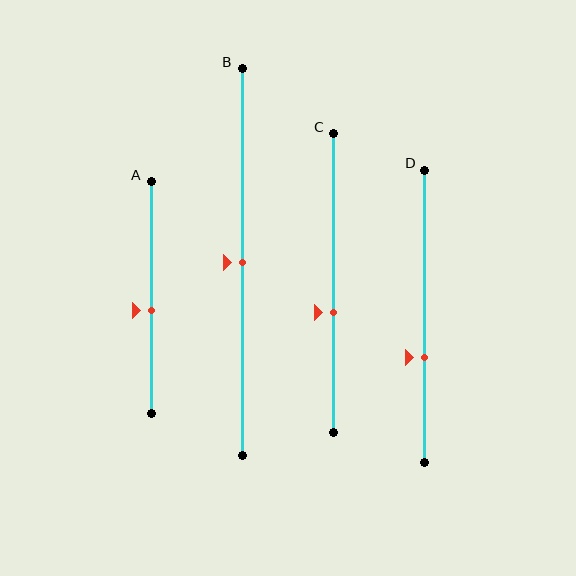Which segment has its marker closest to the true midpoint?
Segment B has its marker closest to the true midpoint.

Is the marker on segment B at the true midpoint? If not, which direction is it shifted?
Yes, the marker on segment B is at the true midpoint.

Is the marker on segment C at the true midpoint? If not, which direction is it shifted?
No, the marker on segment C is shifted downward by about 10% of the segment length.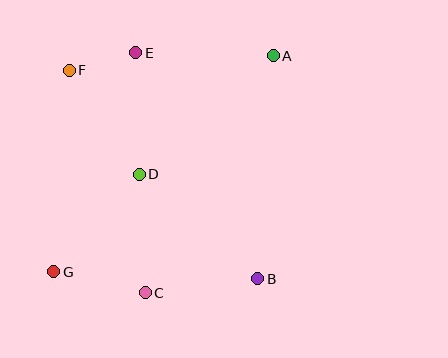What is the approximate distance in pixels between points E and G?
The distance between E and G is approximately 234 pixels.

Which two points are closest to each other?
Points E and F are closest to each other.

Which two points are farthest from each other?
Points A and G are farthest from each other.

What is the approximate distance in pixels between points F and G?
The distance between F and G is approximately 202 pixels.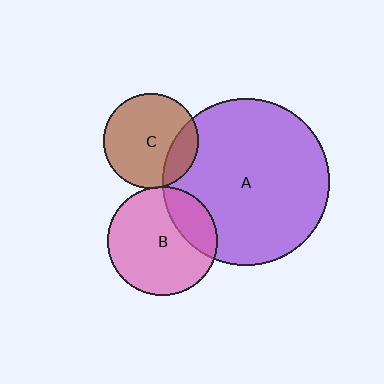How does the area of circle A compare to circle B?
Approximately 2.3 times.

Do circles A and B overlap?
Yes.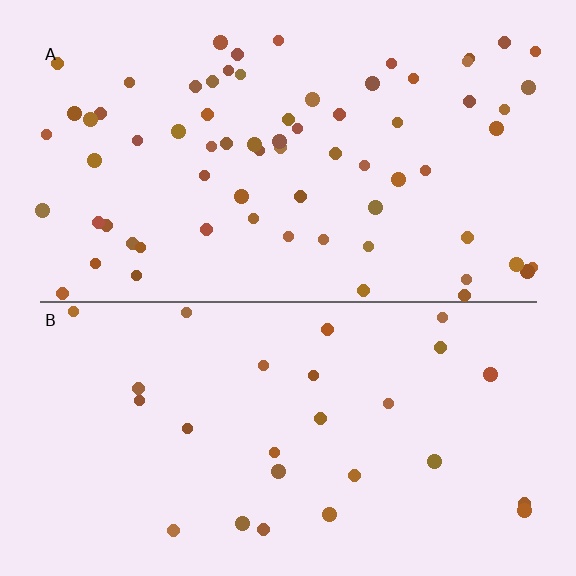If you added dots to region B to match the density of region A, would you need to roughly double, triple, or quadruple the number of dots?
Approximately triple.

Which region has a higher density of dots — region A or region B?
A (the top).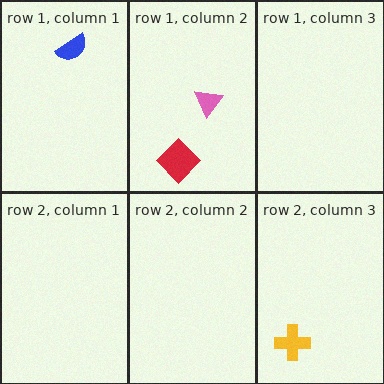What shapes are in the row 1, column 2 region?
The pink triangle, the red diamond.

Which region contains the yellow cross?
The row 2, column 3 region.